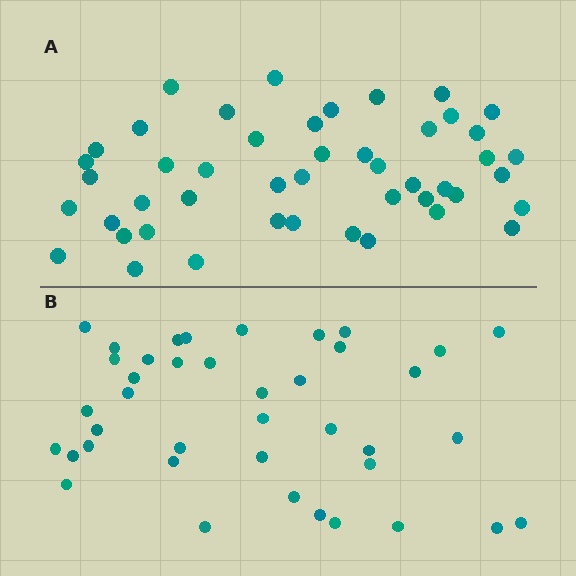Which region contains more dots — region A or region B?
Region A (the top region) has more dots.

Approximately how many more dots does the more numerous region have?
Region A has roughly 8 or so more dots than region B.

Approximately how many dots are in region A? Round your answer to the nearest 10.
About 50 dots. (The exact count is 47, which rounds to 50.)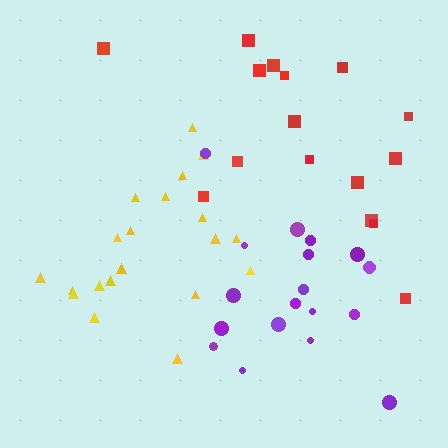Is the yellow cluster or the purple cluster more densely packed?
Purple.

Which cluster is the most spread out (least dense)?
Red.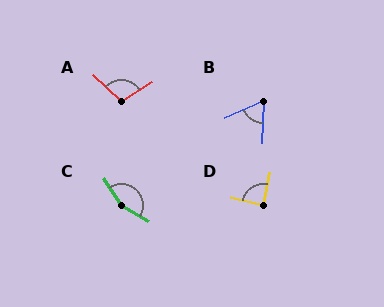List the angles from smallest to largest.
B (63°), D (87°), A (103°), C (154°).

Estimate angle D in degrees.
Approximately 87 degrees.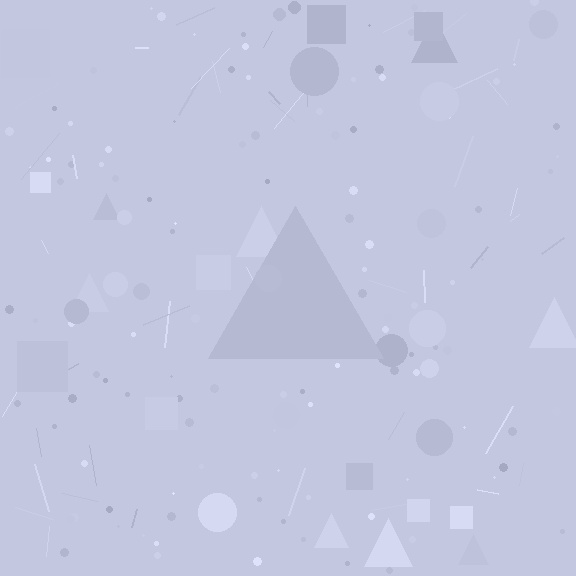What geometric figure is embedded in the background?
A triangle is embedded in the background.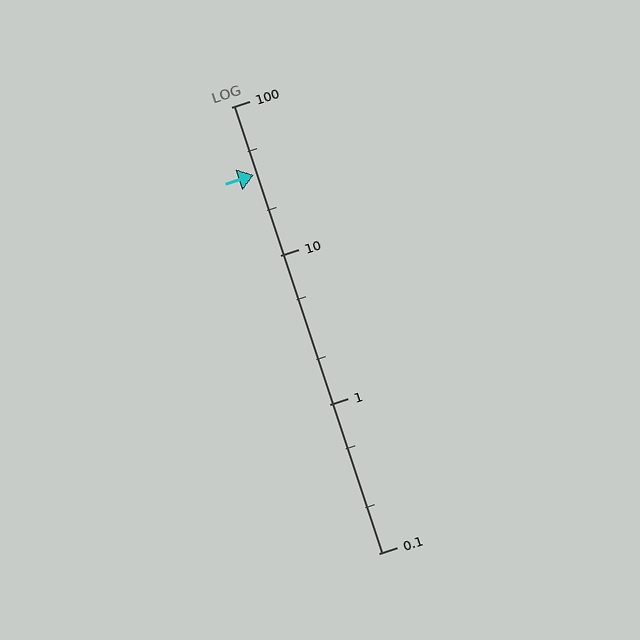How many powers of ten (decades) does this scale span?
The scale spans 3 decades, from 0.1 to 100.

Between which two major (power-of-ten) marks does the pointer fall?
The pointer is between 10 and 100.